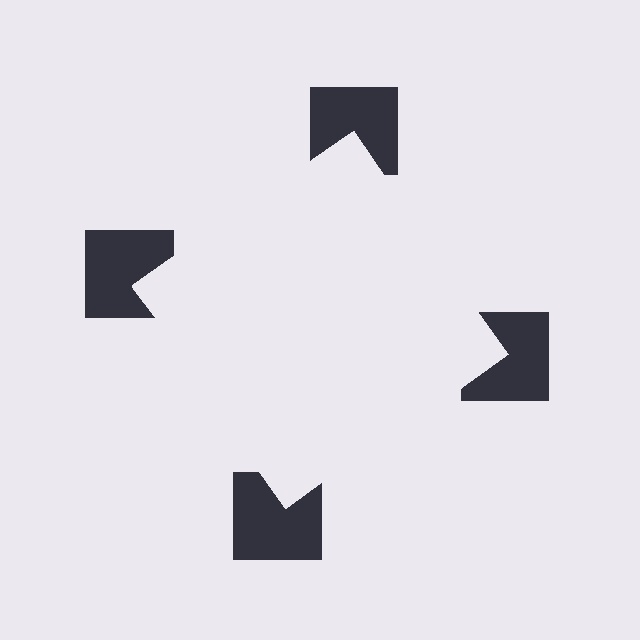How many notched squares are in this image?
There are 4 — one at each vertex of the illusory square.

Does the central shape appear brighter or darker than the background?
It typically appears slightly brighter than the background, even though no actual brightness change is drawn.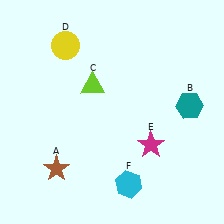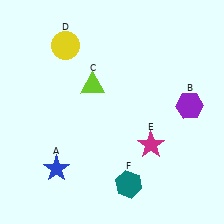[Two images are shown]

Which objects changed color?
A changed from brown to blue. B changed from teal to purple. F changed from cyan to teal.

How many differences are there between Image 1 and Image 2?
There are 3 differences between the two images.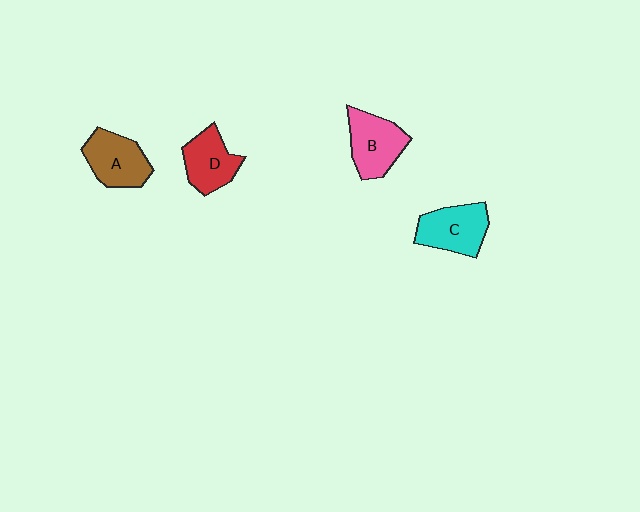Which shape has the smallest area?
Shape D (red).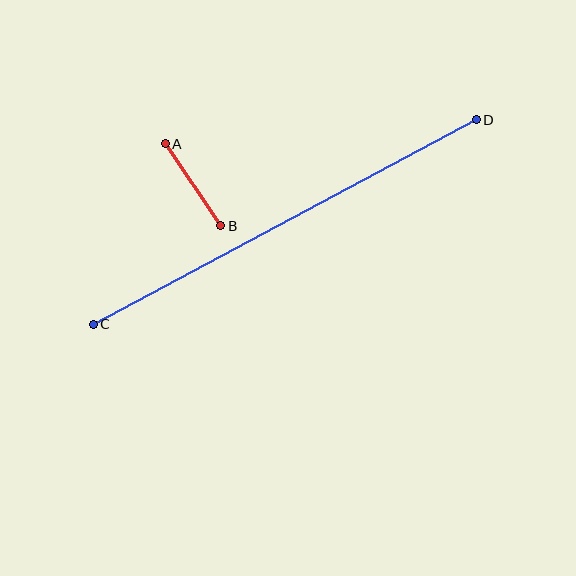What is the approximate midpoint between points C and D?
The midpoint is at approximately (285, 222) pixels.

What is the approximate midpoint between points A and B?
The midpoint is at approximately (193, 185) pixels.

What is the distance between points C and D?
The distance is approximately 434 pixels.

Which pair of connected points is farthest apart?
Points C and D are farthest apart.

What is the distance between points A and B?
The distance is approximately 99 pixels.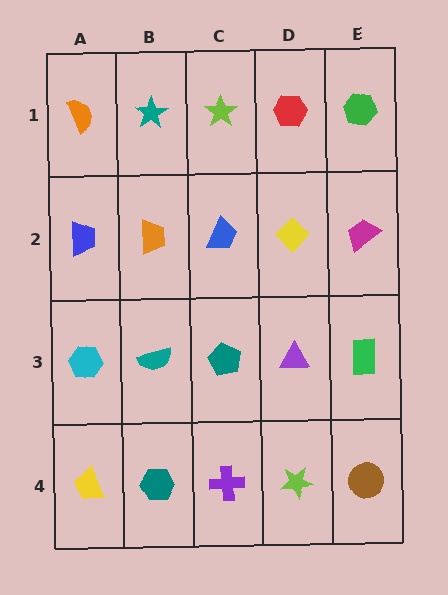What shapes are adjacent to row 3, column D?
A yellow diamond (row 2, column D), a lime star (row 4, column D), a teal pentagon (row 3, column C), a green rectangle (row 3, column E).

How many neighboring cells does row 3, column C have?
4.